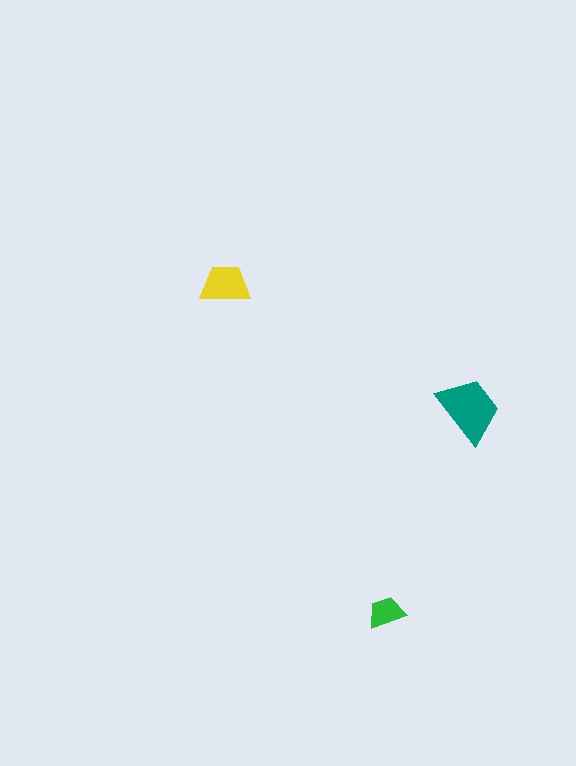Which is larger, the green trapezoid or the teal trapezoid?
The teal one.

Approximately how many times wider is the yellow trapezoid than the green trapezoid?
About 1.5 times wider.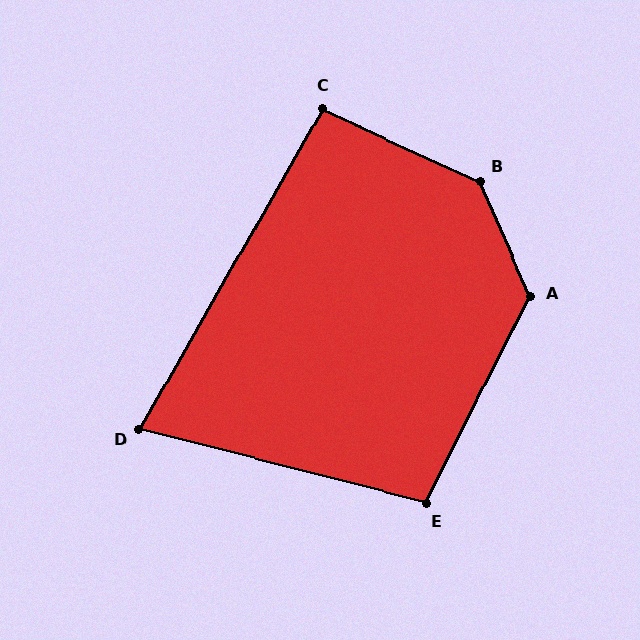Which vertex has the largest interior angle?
B, at approximately 138 degrees.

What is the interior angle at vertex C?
Approximately 95 degrees (approximately right).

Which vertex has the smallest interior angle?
D, at approximately 75 degrees.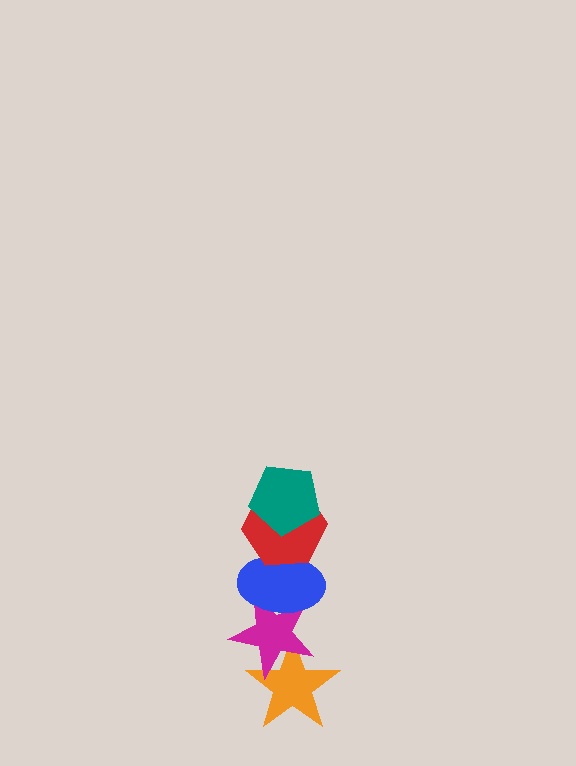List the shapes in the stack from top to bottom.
From top to bottom: the teal pentagon, the red hexagon, the blue ellipse, the magenta star, the orange star.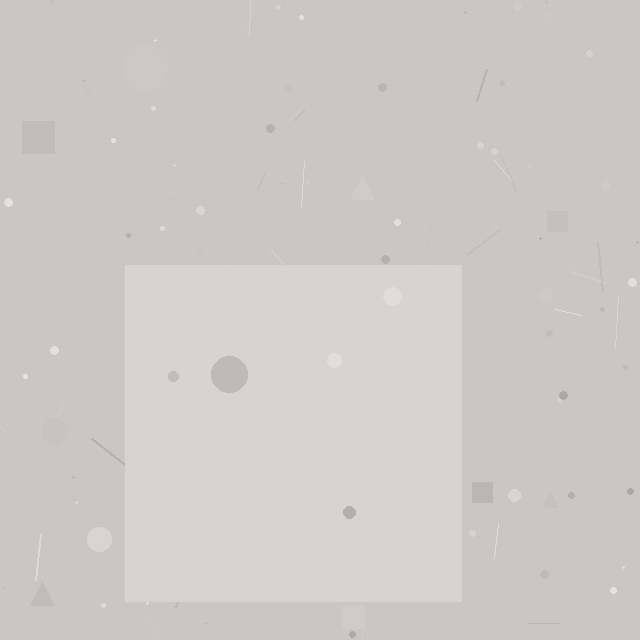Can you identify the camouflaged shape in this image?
The camouflaged shape is a square.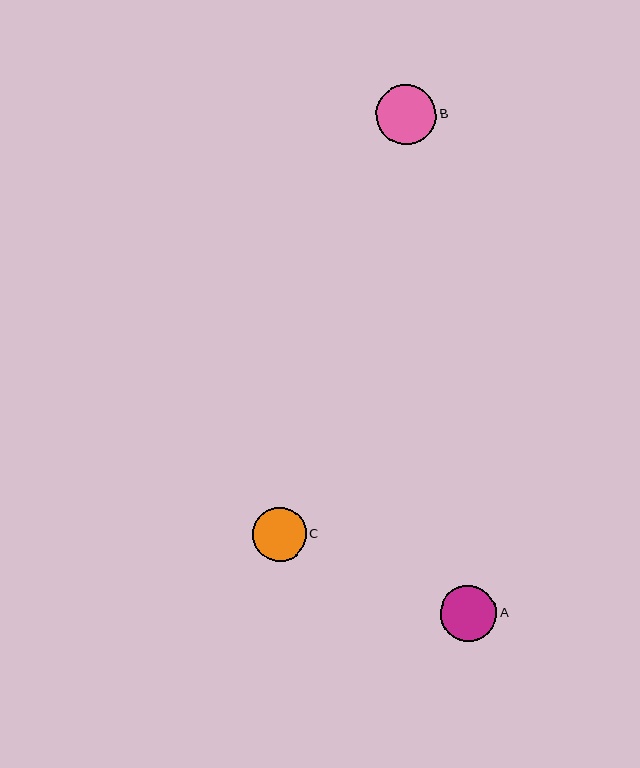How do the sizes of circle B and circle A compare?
Circle B and circle A are approximately the same size.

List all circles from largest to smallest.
From largest to smallest: B, A, C.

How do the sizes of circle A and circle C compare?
Circle A and circle C are approximately the same size.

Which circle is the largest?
Circle B is the largest with a size of approximately 60 pixels.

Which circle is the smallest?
Circle C is the smallest with a size of approximately 54 pixels.